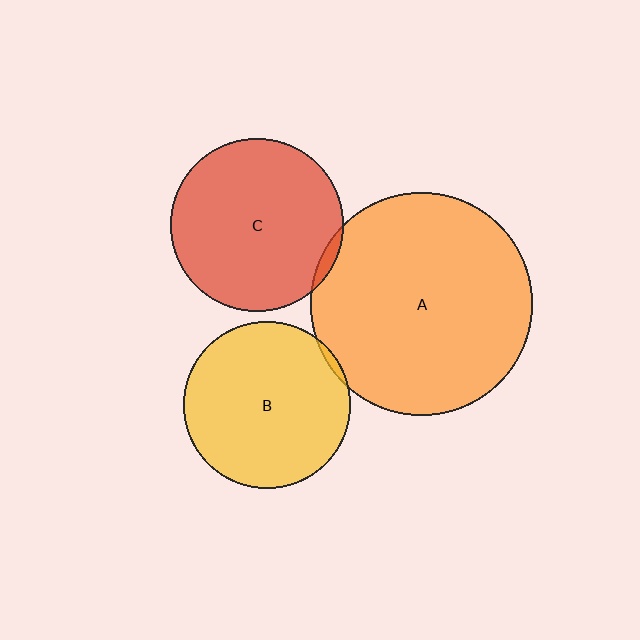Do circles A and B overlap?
Yes.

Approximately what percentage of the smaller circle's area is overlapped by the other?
Approximately 5%.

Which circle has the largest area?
Circle A (orange).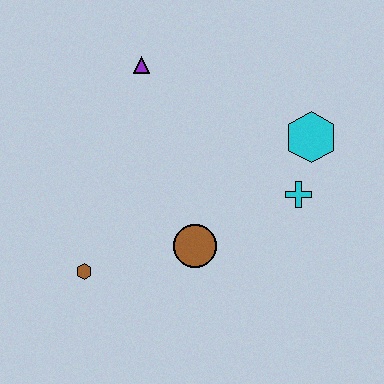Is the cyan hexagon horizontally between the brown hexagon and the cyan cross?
No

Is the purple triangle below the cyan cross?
No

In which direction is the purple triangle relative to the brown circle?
The purple triangle is above the brown circle.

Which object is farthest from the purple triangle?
The brown hexagon is farthest from the purple triangle.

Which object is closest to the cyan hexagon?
The cyan cross is closest to the cyan hexagon.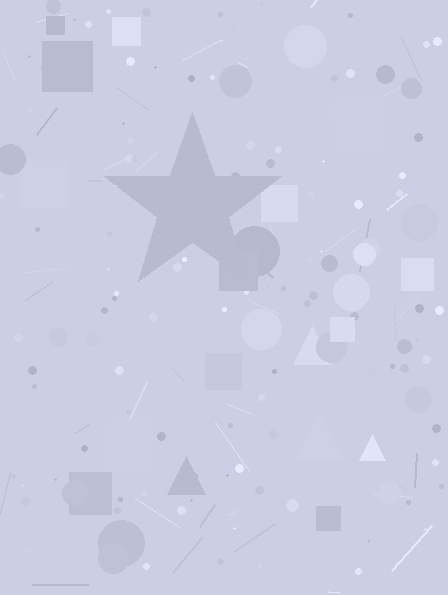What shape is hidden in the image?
A star is hidden in the image.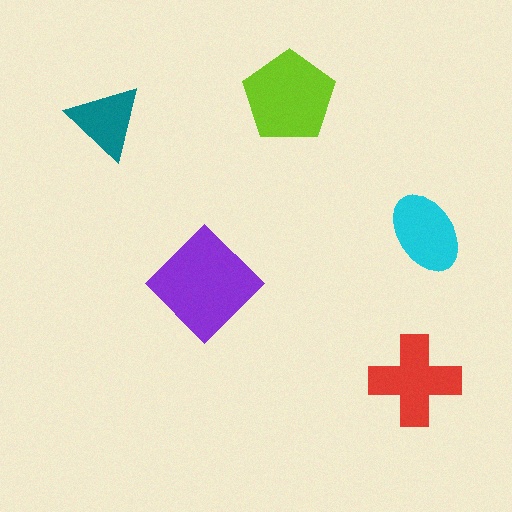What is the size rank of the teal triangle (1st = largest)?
5th.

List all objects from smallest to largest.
The teal triangle, the cyan ellipse, the red cross, the lime pentagon, the purple diamond.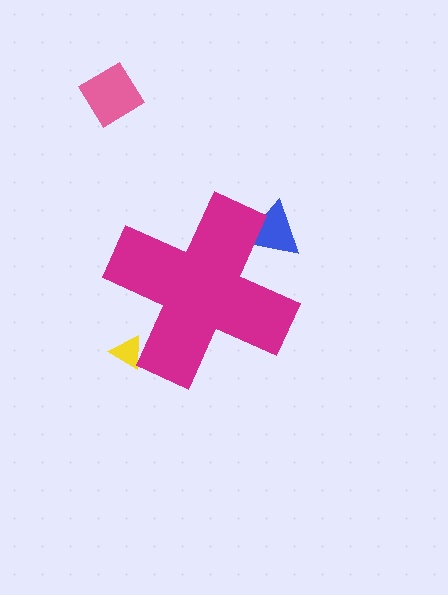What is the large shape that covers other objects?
A magenta cross.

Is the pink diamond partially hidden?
No, the pink diamond is fully visible.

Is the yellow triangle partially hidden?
Yes, the yellow triangle is partially hidden behind the magenta cross.